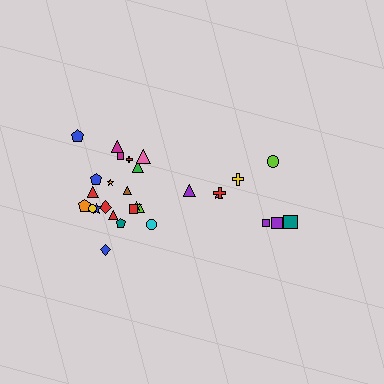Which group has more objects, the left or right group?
The left group.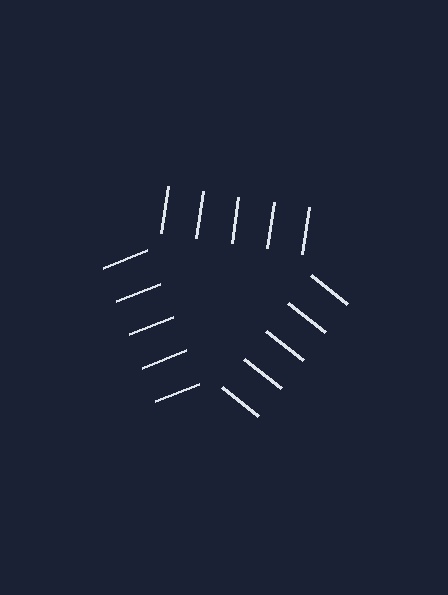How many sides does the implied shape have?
3 sides — the line-ends trace a triangle.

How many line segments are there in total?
15 — 5 along each of the 3 edges.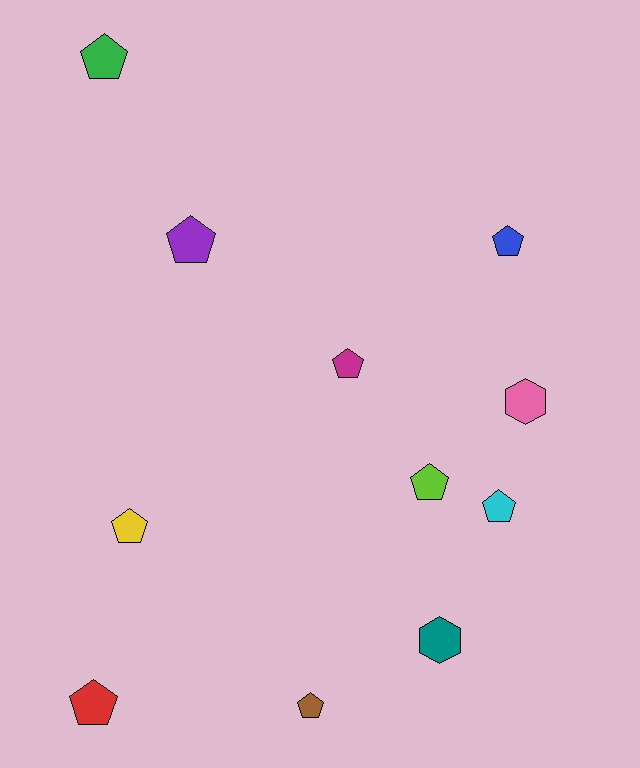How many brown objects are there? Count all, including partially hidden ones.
There is 1 brown object.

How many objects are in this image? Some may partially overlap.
There are 11 objects.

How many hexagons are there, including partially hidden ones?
There are 2 hexagons.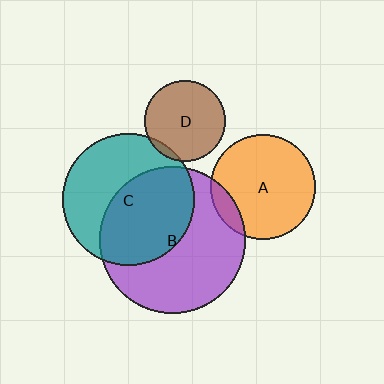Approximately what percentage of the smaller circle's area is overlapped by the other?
Approximately 5%.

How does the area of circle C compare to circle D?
Approximately 2.7 times.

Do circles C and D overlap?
Yes.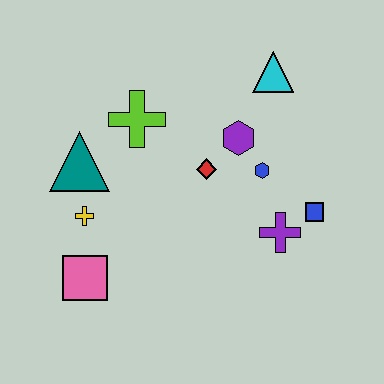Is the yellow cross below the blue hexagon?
Yes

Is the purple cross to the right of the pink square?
Yes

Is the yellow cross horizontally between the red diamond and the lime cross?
No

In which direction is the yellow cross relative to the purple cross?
The yellow cross is to the left of the purple cross.